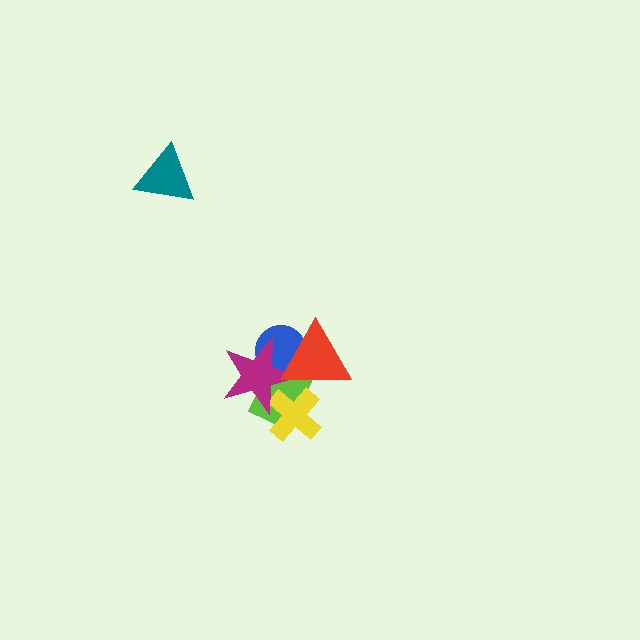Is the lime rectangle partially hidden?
Yes, it is partially covered by another shape.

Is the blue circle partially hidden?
Yes, it is partially covered by another shape.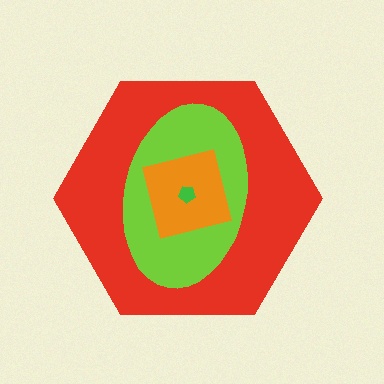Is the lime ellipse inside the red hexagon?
Yes.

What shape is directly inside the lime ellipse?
The orange square.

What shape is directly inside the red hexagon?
The lime ellipse.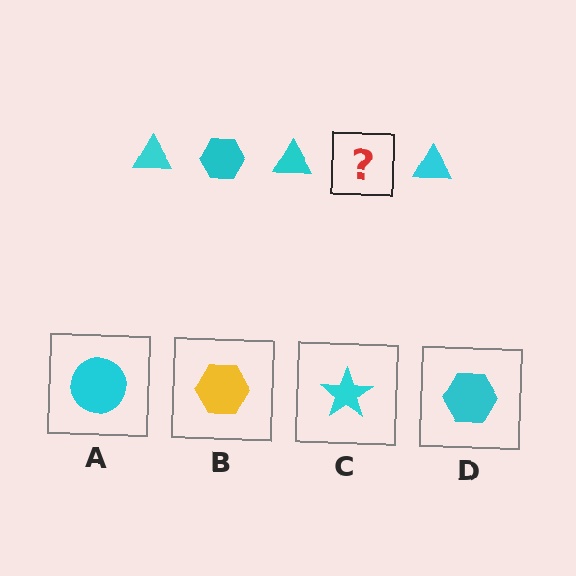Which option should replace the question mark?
Option D.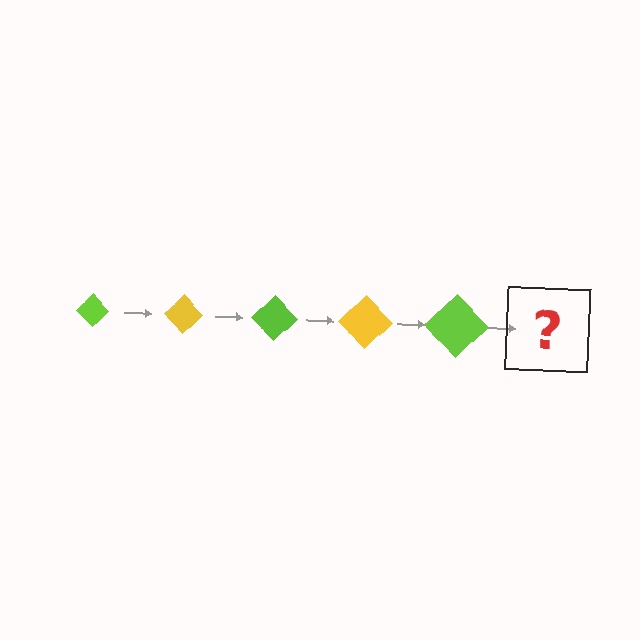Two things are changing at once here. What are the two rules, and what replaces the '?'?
The two rules are that the diamond grows larger each step and the color cycles through lime and yellow. The '?' should be a yellow diamond, larger than the previous one.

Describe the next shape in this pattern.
It should be a yellow diamond, larger than the previous one.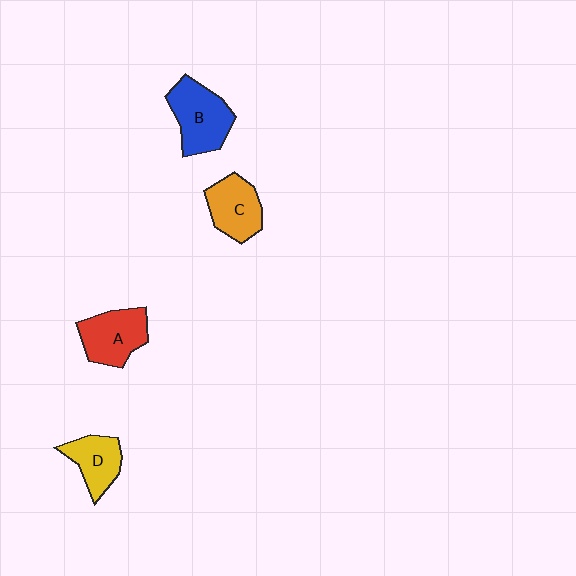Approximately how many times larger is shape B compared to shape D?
Approximately 1.4 times.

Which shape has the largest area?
Shape B (blue).